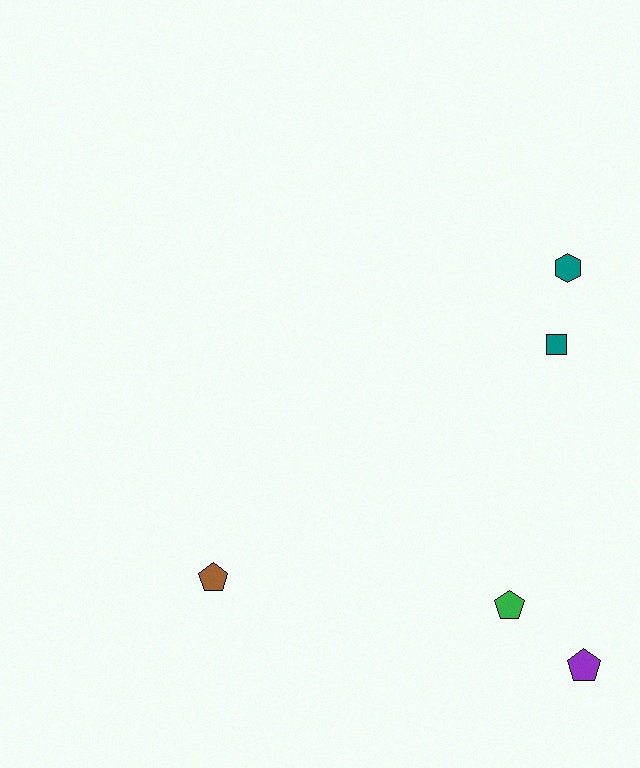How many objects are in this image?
There are 5 objects.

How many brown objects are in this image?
There is 1 brown object.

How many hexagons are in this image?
There is 1 hexagon.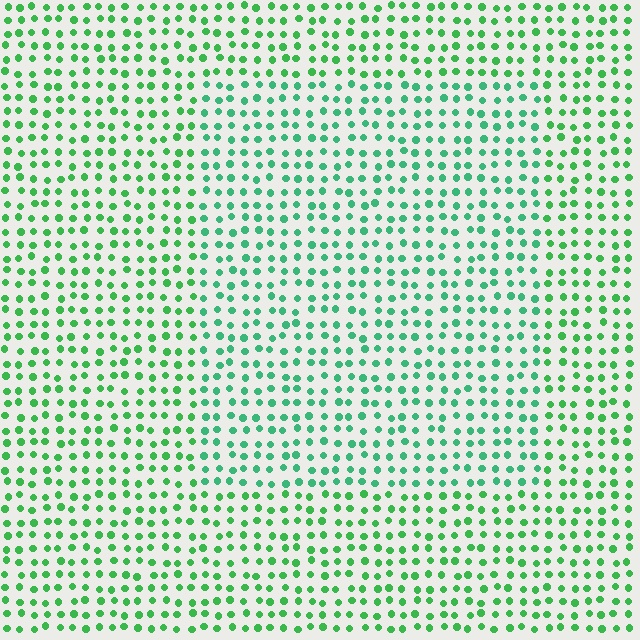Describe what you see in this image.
The image is filled with small green elements in a uniform arrangement. A rectangle-shaped region is visible where the elements are tinted to a slightly different hue, forming a subtle color boundary.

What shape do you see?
I see a rectangle.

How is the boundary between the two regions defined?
The boundary is defined purely by a slight shift in hue (about 22 degrees). Spacing, size, and orientation are identical on both sides.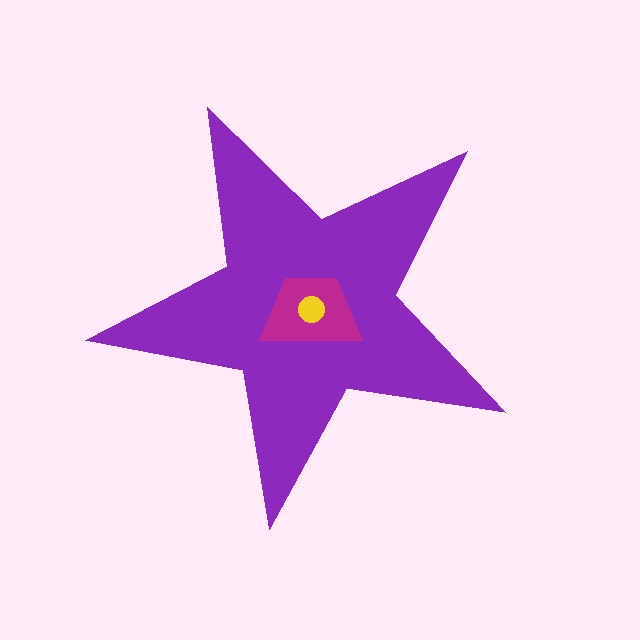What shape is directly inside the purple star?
The magenta trapezoid.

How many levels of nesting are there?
3.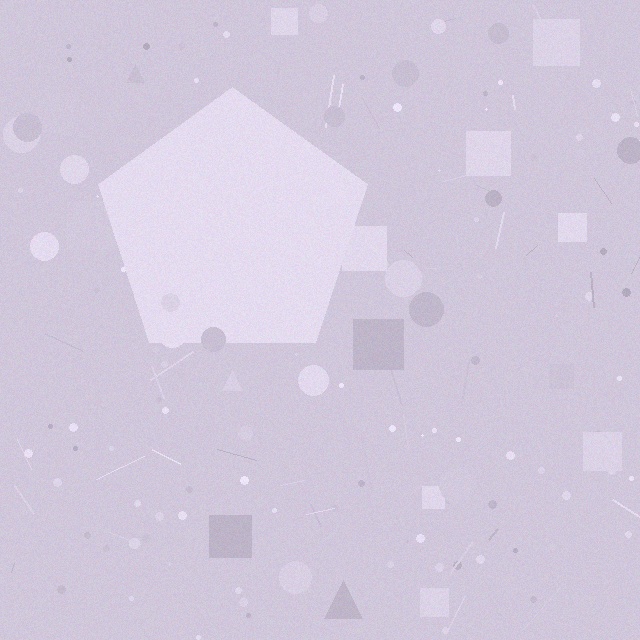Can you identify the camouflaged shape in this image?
The camouflaged shape is a pentagon.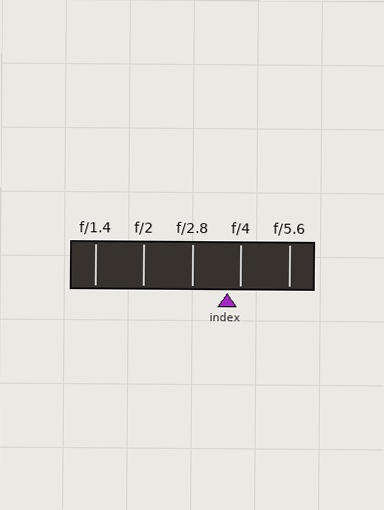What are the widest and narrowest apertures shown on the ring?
The widest aperture shown is f/1.4 and the narrowest is f/5.6.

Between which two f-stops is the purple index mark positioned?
The index mark is between f/2.8 and f/4.